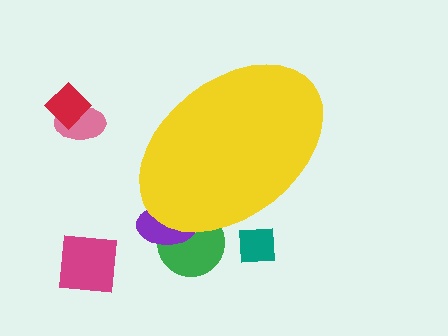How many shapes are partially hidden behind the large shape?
3 shapes are partially hidden.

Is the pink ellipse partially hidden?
No, the pink ellipse is fully visible.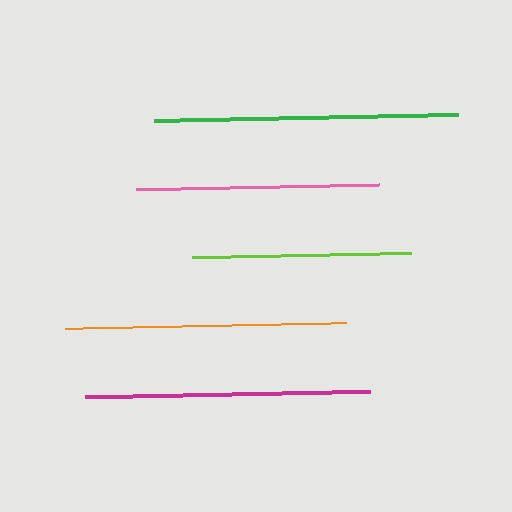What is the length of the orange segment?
The orange segment is approximately 280 pixels long.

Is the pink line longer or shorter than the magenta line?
The magenta line is longer than the pink line.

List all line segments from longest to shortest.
From longest to shortest: green, magenta, orange, pink, lime.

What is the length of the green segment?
The green segment is approximately 304 pixels long.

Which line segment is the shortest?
The lime line is the shortest at approximately 219 pixels.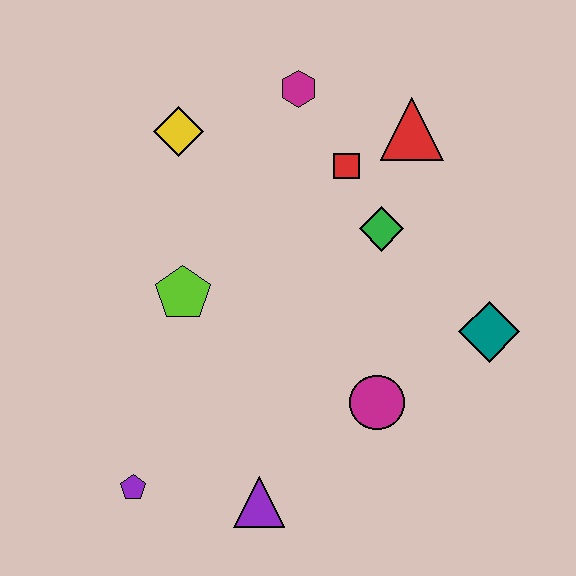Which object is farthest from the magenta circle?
The yellow diamond is farthest from the magenta circle.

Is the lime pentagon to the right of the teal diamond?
No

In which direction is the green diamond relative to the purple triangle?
The green diamond is above the purple triangle.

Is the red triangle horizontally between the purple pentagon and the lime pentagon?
No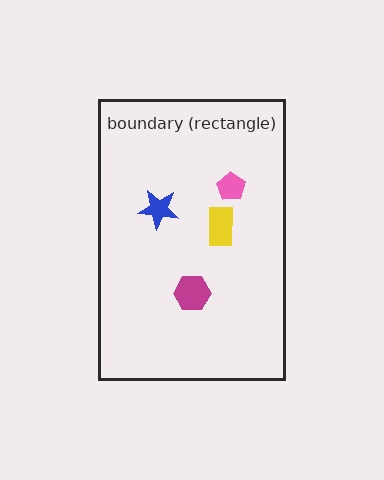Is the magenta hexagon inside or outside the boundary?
Inside.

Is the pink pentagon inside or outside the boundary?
Inside.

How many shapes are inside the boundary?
4 inside, 0 outside.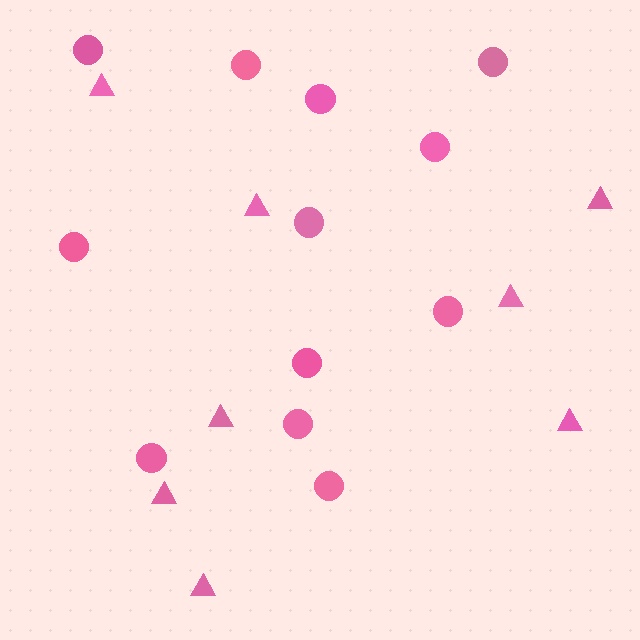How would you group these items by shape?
There are 2 groups: one group of triangles (8) and one group of circles (12).